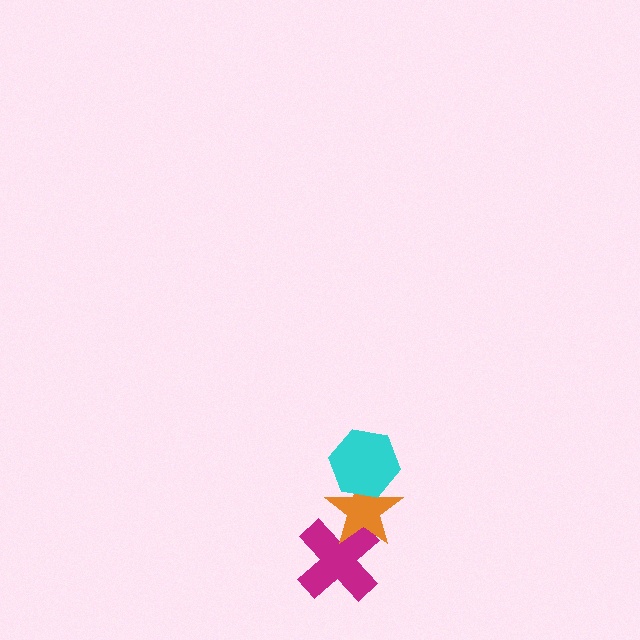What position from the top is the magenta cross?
The magenta cross is 3rd from the top.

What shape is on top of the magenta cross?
The orange star is on top of the magenta cross.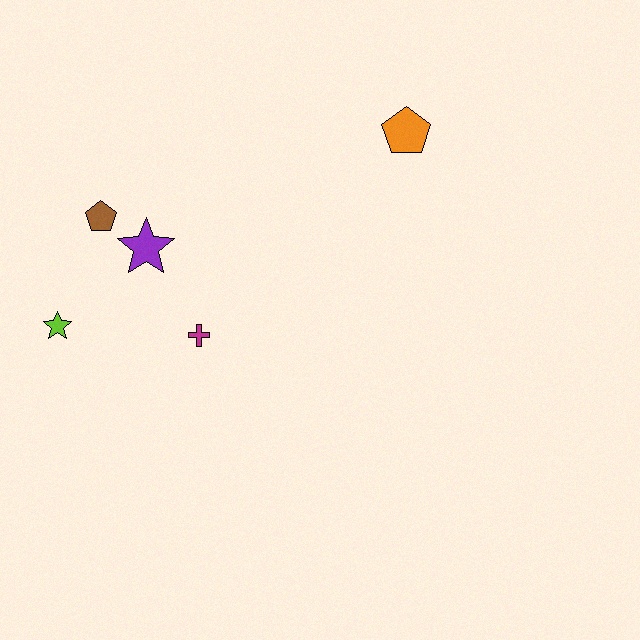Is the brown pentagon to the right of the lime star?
Yes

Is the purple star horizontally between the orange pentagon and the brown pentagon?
Yes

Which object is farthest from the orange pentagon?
The lime star is farthest from the orange pentagon.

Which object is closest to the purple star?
The brown pentagon is closest to the purple star.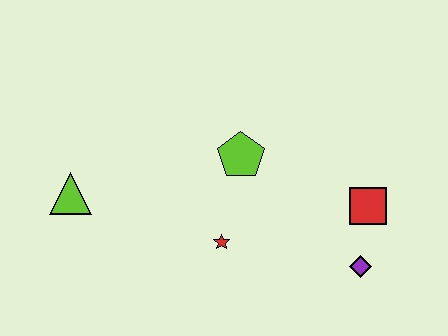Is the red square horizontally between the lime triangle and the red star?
No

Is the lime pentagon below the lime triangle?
No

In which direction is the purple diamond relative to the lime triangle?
The purple diamond is to the right of the lime triangle.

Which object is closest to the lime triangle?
The red star is closest to the lime triangle.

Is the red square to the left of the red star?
No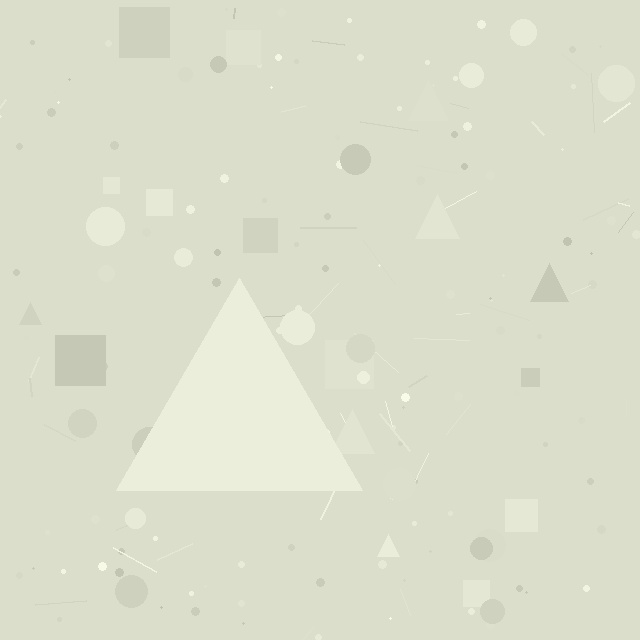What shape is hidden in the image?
A triangle is hidden in the image.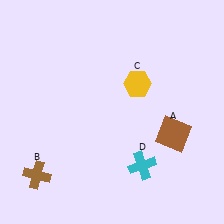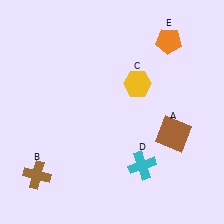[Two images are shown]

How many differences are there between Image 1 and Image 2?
There is 1 difference between the two images.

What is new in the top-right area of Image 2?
An orange pentagon (E) was added in the top-right area of Image 2.